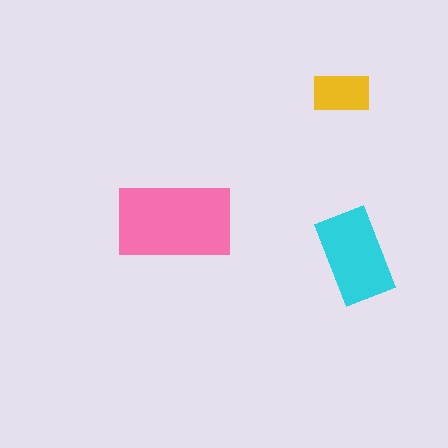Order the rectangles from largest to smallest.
the pink one, the cyan one, the yellow one.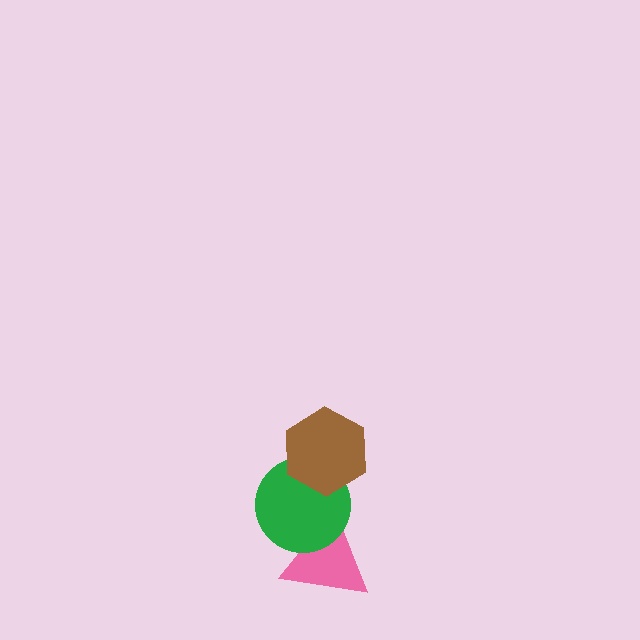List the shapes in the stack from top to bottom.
From top to bottom: the brown hexagon, the green circle, the pink triangle.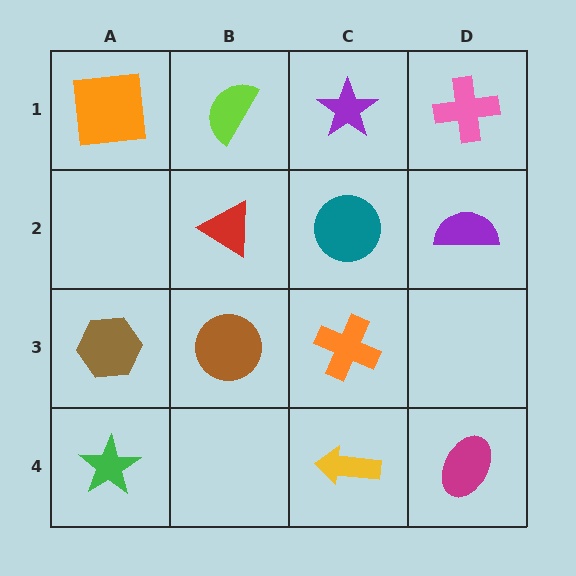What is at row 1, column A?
An orange square.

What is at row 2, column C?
A teal circle.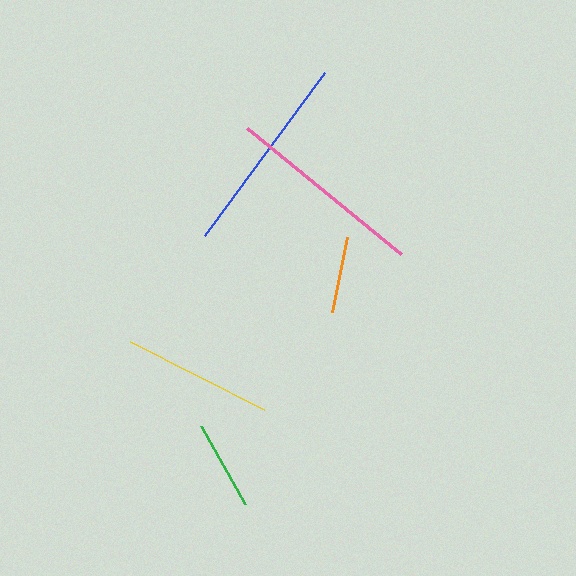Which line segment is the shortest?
The orange line is the shortest at approximately 76 pixels.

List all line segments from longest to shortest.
From longest to shortest: blue, pink, yellow, green, orange.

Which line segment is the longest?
The blue line is the longest at approximately 202 pixels.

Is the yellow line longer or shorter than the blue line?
The blue line is longer than the yellow line.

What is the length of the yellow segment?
The yellow segment is approximately 150 pixels long.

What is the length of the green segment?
The green segment is approximately 90 pixels long.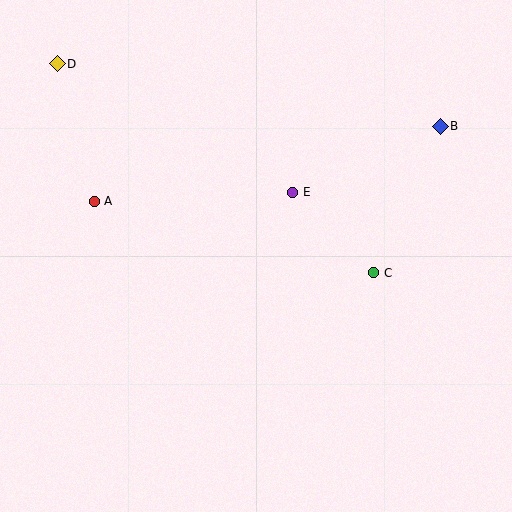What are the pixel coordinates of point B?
Point B is at (441, 126).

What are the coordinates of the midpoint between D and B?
The midpoint between D and B is at (249, 95).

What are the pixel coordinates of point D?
Point D is at (57, 63).